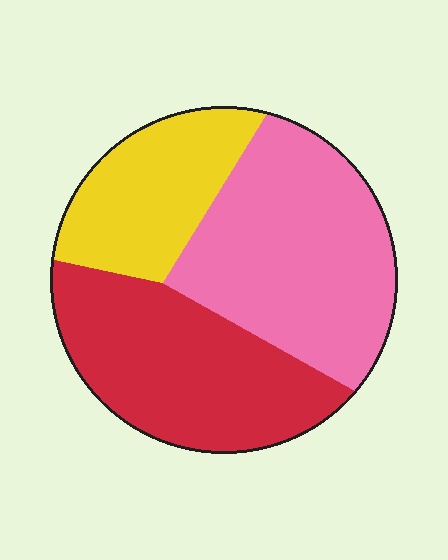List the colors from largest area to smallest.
From largest to smallest: pink, red, yellow.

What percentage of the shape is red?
Red takes up between a quarter and a half of the shape.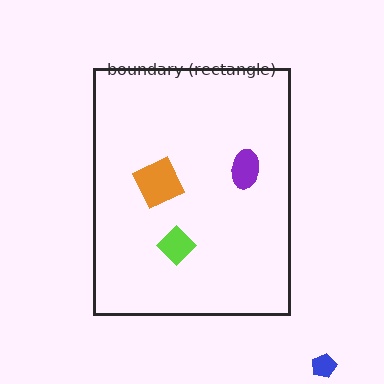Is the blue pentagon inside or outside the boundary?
Outside.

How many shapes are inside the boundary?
3 inside, 1 outside.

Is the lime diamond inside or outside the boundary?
Inside.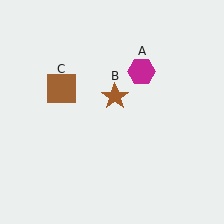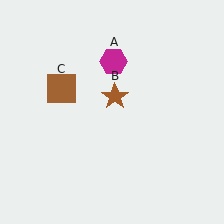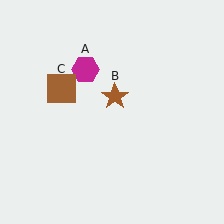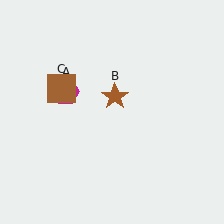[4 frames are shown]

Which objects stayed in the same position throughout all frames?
Brown star (object B) and brown square (object C) remained stationary.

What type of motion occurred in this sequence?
The magenta hexagon (object A) rotated counterclockwise around the center of the scene.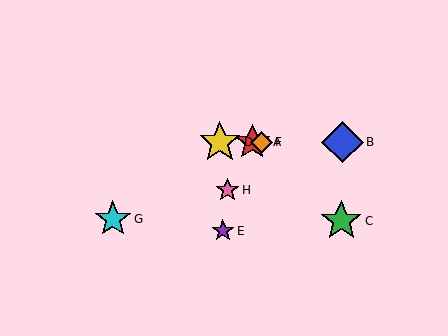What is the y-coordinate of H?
Object H is at y≈190.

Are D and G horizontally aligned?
No, D is at y≈142 and G is at y≈219.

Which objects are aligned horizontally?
Objects A, B, D, F are aligned horizontally.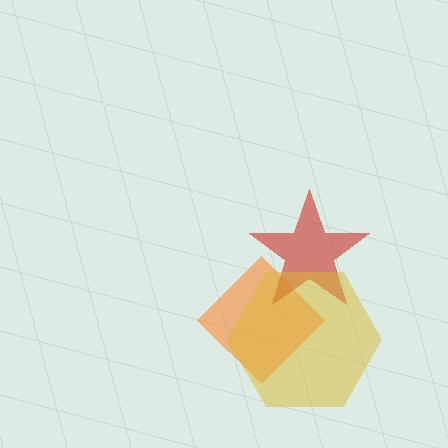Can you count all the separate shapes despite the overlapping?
Yes, there are 3 separate shapes.